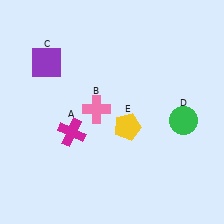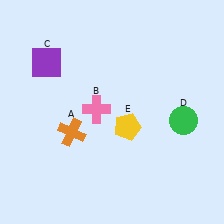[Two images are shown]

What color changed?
The cross (A) changed from magenta in Image 1 to orange in Image 2.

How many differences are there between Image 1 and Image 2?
There is 1 difference between the two images.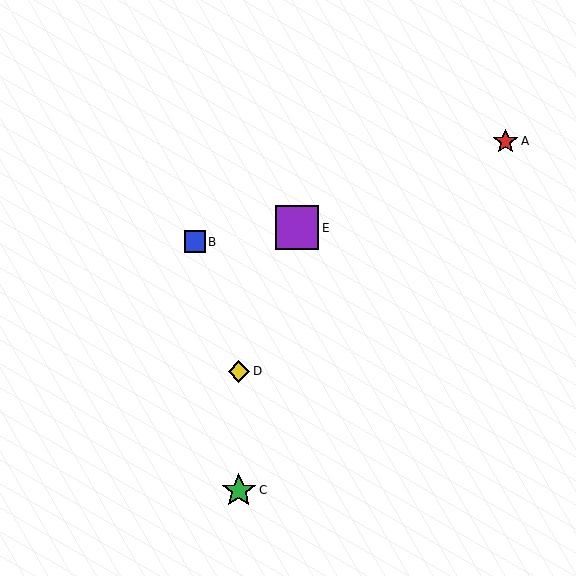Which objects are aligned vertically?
Objects C, D are aligned vertically.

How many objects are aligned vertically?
2 objects (C, D) are aligned vertically.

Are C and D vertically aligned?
Yes, both are at x≈239.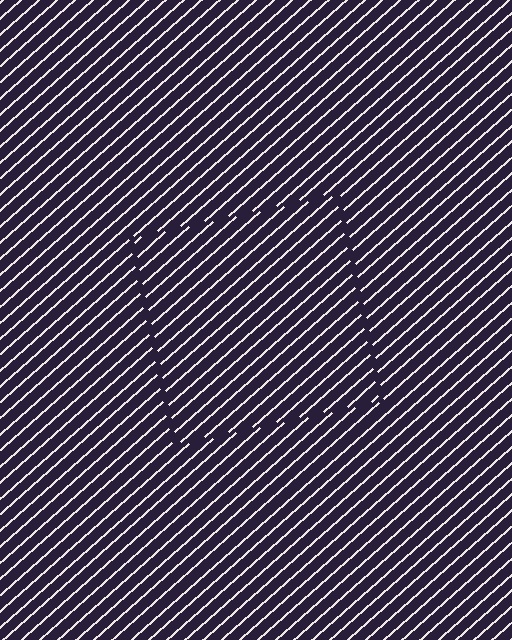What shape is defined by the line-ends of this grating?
An illusory square. The interior of the shape contains the same grating, shifted by half a period — the contour is defined by the phase discontinuity where line-ends from the inner and outer gratings abut.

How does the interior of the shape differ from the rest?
The interior of the shape contains the same grating, shifted by half a period — the contour is defined by the phase discontinuity where line-ends from the inner and outer gratings abut.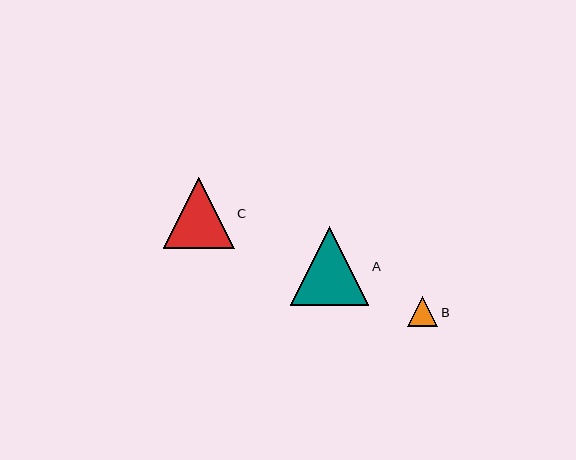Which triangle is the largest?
Triangle A is the largest with a size of approximately 79 pixels.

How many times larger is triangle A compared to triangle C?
Triangle A is approximately 1.1 times the size of triangle C.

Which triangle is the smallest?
Triangle B is the smallest with a size of approximately 31 pixels.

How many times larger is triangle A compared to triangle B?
Triangle A is approximately 2.6 times the size of triangle B.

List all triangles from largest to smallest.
From largest to smallest: A, C, B.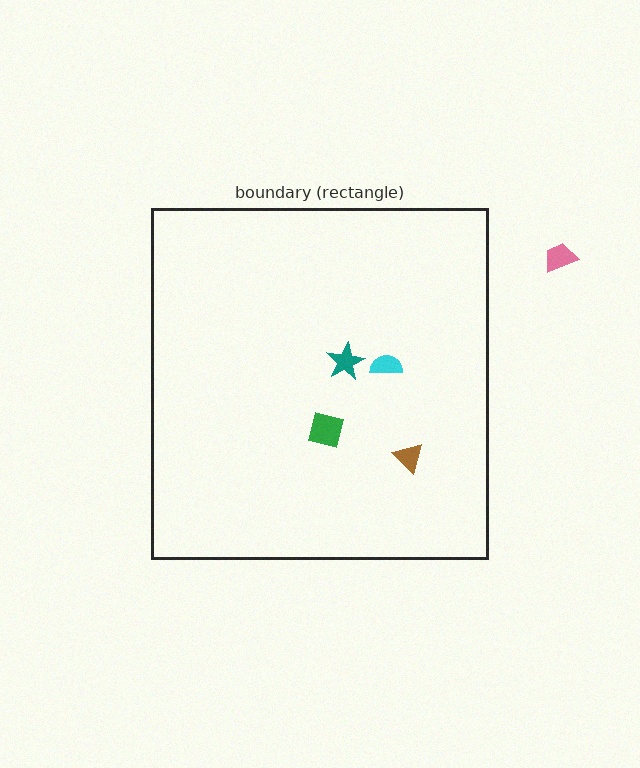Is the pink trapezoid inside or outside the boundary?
Outside.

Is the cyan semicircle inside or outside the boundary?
Inside.